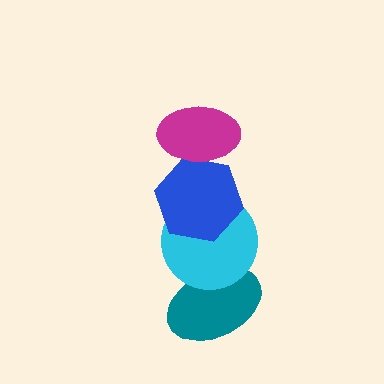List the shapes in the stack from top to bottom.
From top to bottom: the magenta ellipse, the blue hexagon, the cyan circle, the teal ellipse.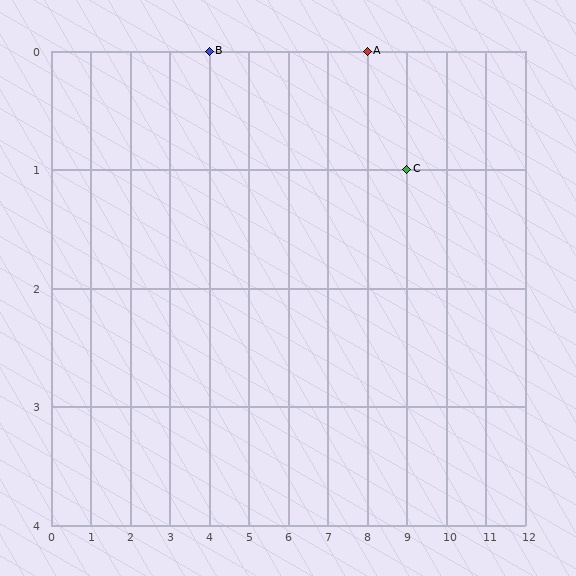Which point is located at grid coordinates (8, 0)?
Point A is at (8, 0).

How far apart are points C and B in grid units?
Points C and B are 5 columns and 1 row apart (about 5.1 grid units diagonally).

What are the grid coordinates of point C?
Point C is at grid coordinates (9, 1).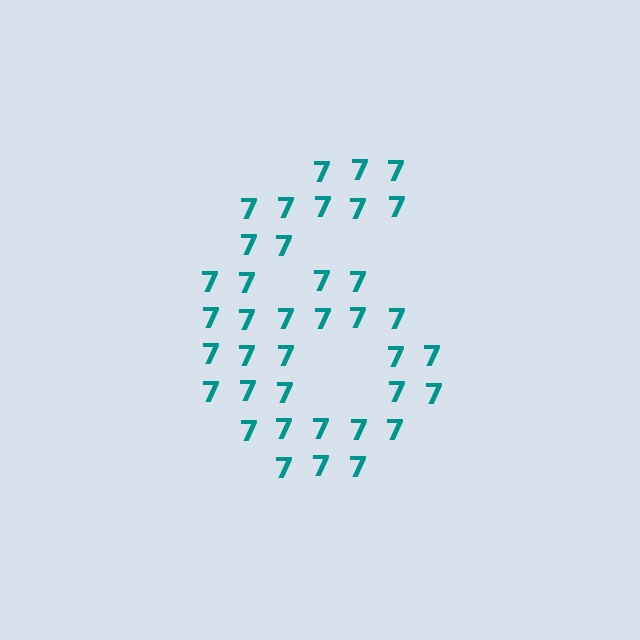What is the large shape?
The large shape is the digit 6.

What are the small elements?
The small elements are digit 7's.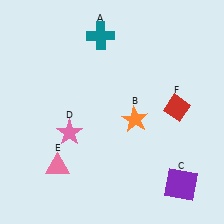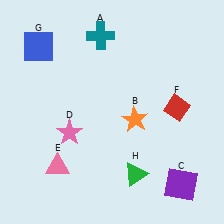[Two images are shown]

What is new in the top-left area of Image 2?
A blue square (G) was added in the top-left area of Image 2.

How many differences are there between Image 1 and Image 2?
There are 2 differences between the two images.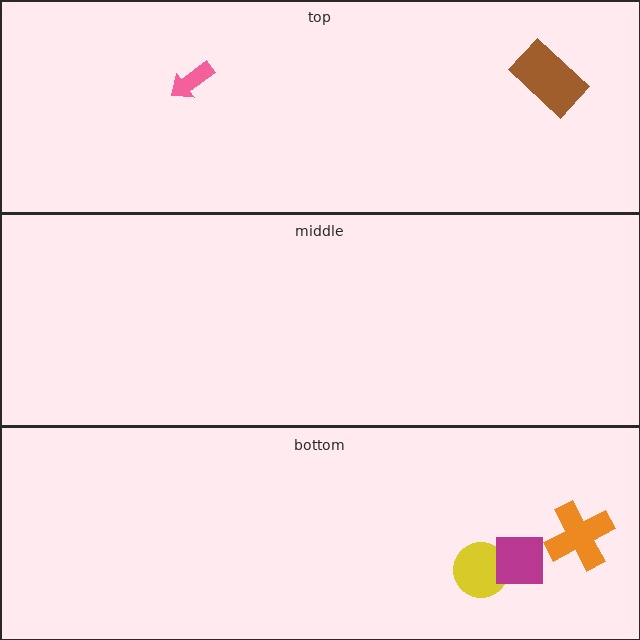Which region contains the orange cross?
The bottom region.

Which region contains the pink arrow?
The top region.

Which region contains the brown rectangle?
The top region.